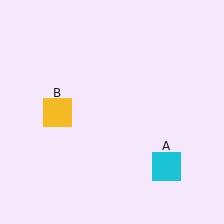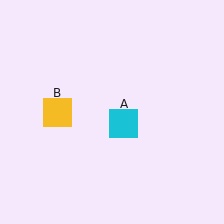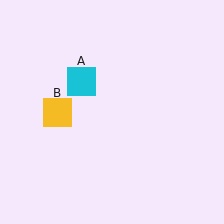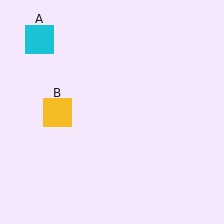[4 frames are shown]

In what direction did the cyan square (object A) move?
The cyan square (object A) moved up and to the left.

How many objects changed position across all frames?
1 object changed position: cyan square (object A).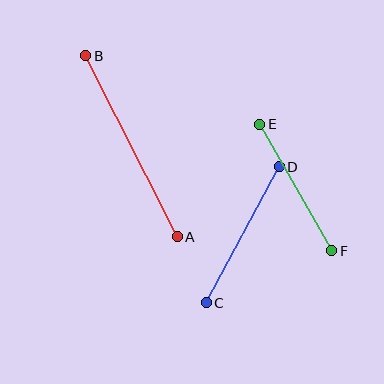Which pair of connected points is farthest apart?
Points A and B are farthest apart.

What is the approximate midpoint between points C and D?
The midpoint is at approximately (243, 235) pixels.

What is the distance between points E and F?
The distance is approximately 145 pixels.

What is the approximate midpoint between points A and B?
The midpoint is at approximately (131, 146) pixels.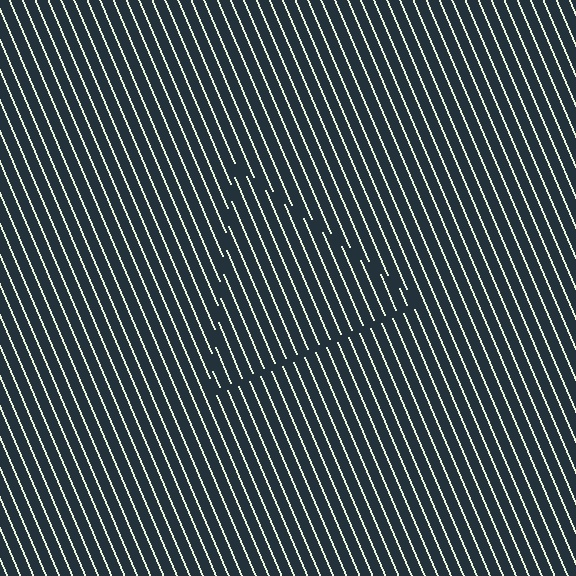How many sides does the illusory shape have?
3 sides — the line-ends trace a triangle.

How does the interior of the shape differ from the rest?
The interior of the shape contains the same grating, shifted by half a period — the contour is defined by the phase discontinuity where line-ends from the inner and outer gratings abut.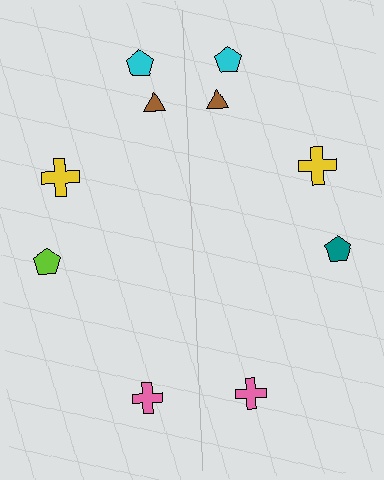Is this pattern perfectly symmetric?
No, the pattern is not perfectly symmetric. The teal pentagon on the right side breaks the symmetry — its mirror counterpart is lime.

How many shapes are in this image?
There are 10 shapes in this image.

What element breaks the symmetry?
The teal pentagon on the right side breaks the symmetry — its mirror counterpart is lime.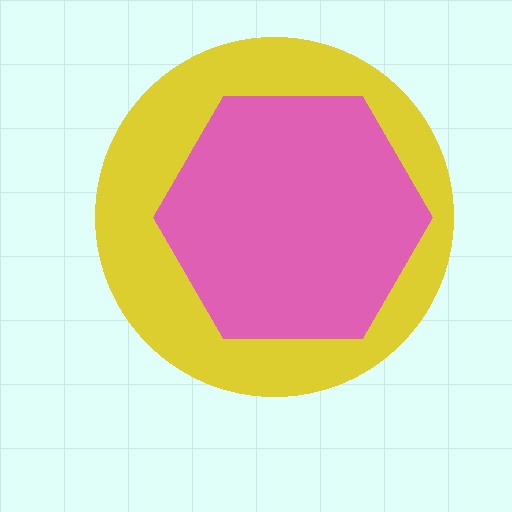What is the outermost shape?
The yellow circle.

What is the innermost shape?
The pink hexagon.